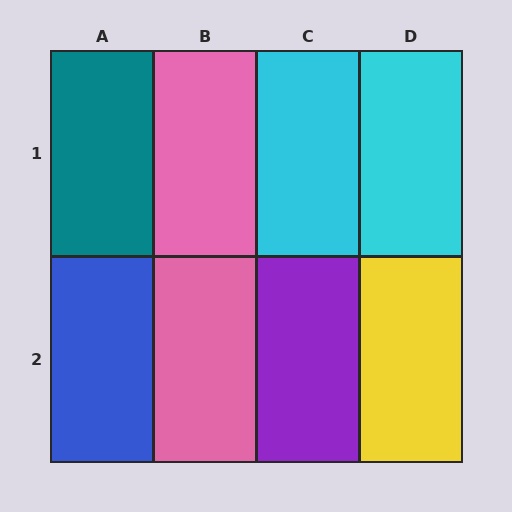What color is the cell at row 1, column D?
Cyan.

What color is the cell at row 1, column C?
Cyan.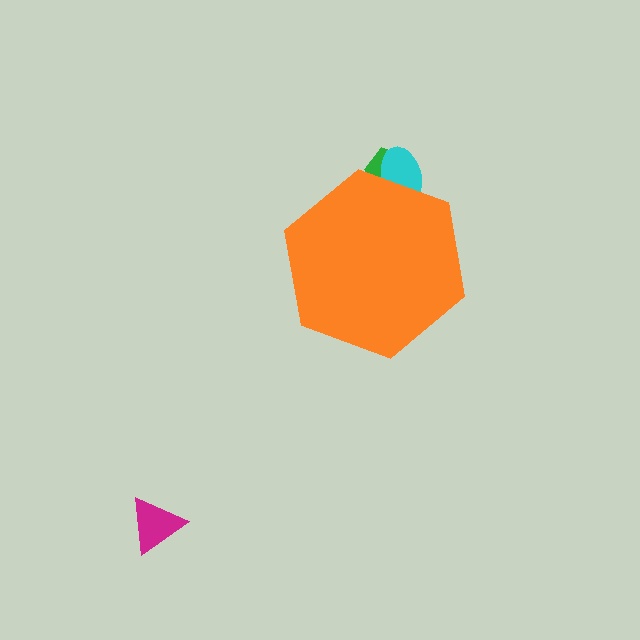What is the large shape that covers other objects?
An orange hexagon.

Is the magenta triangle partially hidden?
No, the magenta triangle is fully visible.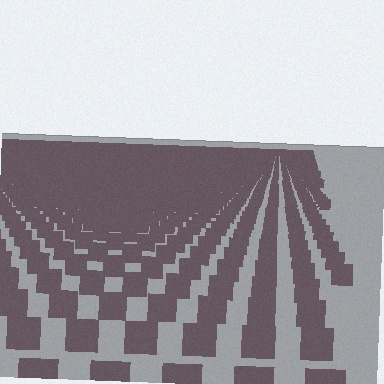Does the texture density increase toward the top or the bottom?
Density increases toward the top.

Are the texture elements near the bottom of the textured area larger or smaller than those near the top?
Larger. Near the bottom, elements are closer to the viewer and appear at a bigger on-screen size.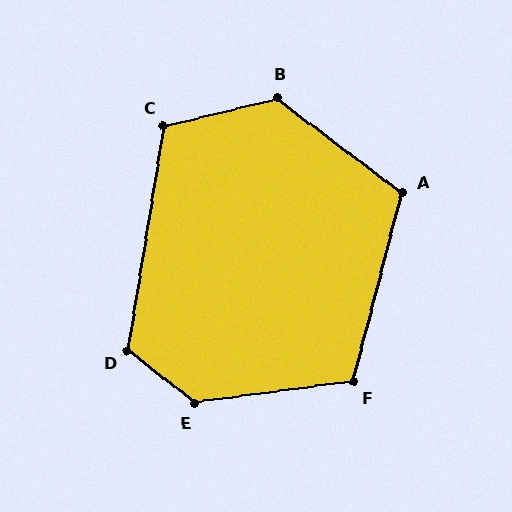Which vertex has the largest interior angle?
E, at approximately 134 degrees.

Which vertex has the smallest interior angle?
F, at approximately 112 degrees.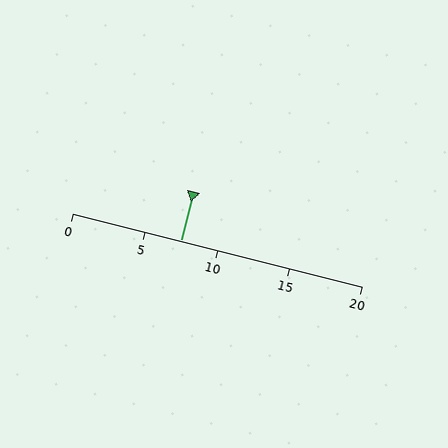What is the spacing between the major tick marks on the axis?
The major ticks are spaced 5 apart.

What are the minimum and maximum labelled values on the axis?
The axis runs from 0 to 20.